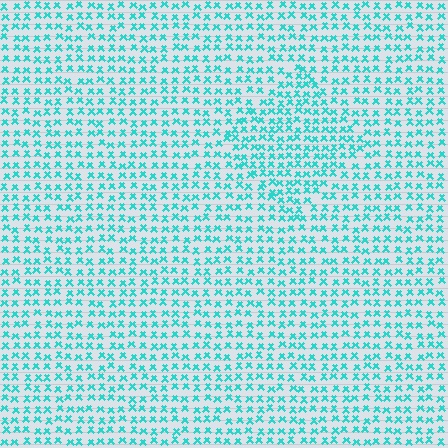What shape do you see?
I see a diamond.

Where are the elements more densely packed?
The elements are more densely packed inside the diamond boundary.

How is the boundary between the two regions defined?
The boundary is defined by a change in element density (approximately 1.4x ratio). All elements are the same color, size, and shape.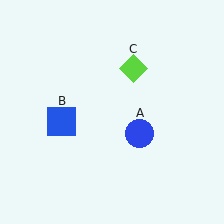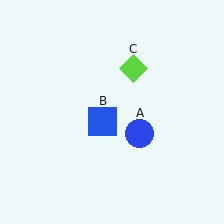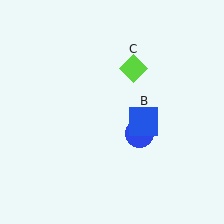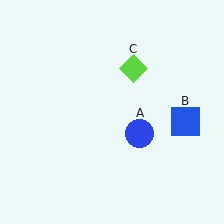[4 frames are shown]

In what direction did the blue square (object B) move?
The blue square (object B) moved right.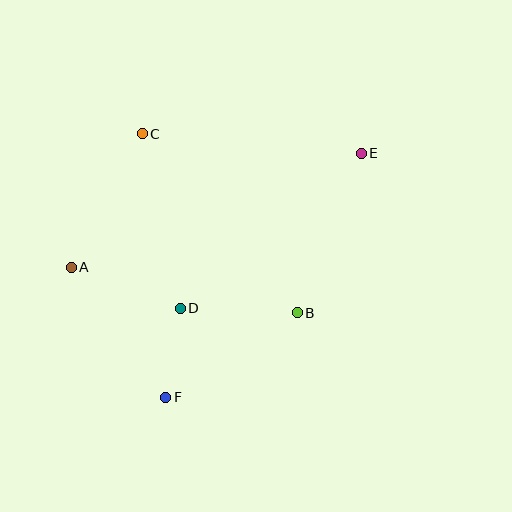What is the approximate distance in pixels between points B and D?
The distance between B and D is approximately 117 pixels.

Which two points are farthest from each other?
Points E and F are farthest from each other.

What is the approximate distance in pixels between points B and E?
The distance between B and E is approximately 172 pixels.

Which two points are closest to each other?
Points D and F are closest to each other.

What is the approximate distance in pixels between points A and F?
The distance between A and F is approximately 161 pixels.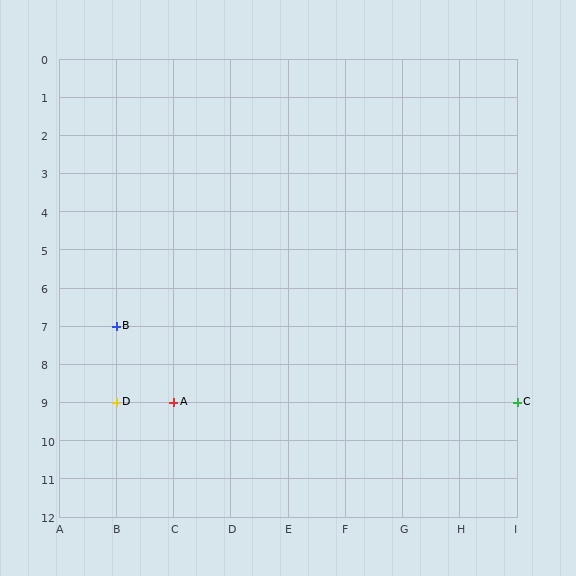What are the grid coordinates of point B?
Point B is at grid coordinates (B, 7).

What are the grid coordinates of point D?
Point D is at grid coordinates (B, 9).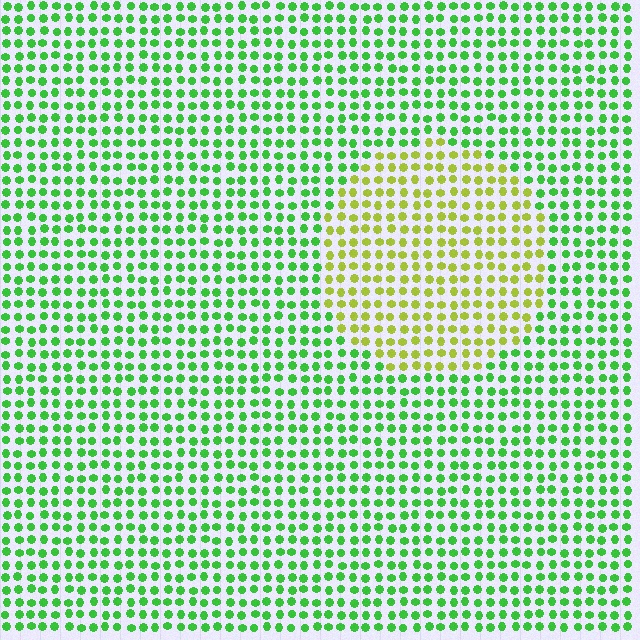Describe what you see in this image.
The image is filled with small green elements in a uniform arrangement. A circle-shaped region is visible where the elements are tinted to a slightly different hue, forming a subtle color boundary.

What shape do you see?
I see a circle.